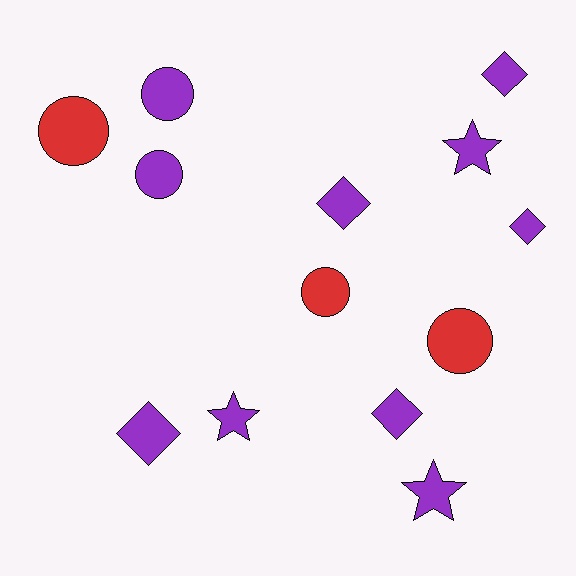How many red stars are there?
There are no red stars.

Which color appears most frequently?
Purple, with 10 objects.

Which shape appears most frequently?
Diamond, with 5 objects.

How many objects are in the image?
There are 13 objects.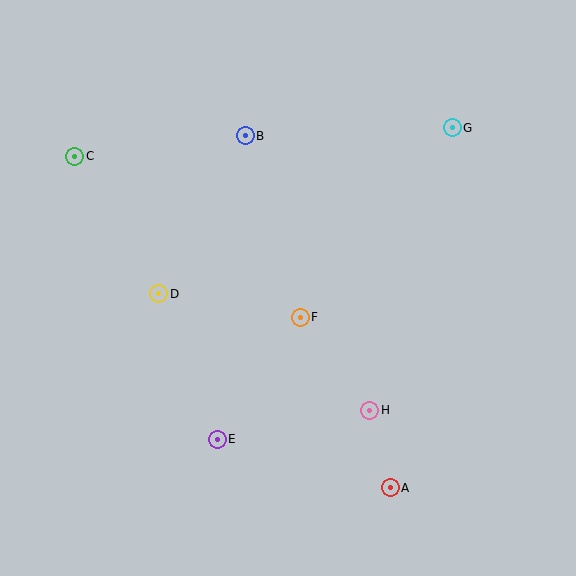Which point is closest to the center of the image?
Point F at (300, 317) is closest to the center.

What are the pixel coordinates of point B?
Point B is at (245, 136).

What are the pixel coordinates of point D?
Point D is at (159, 294).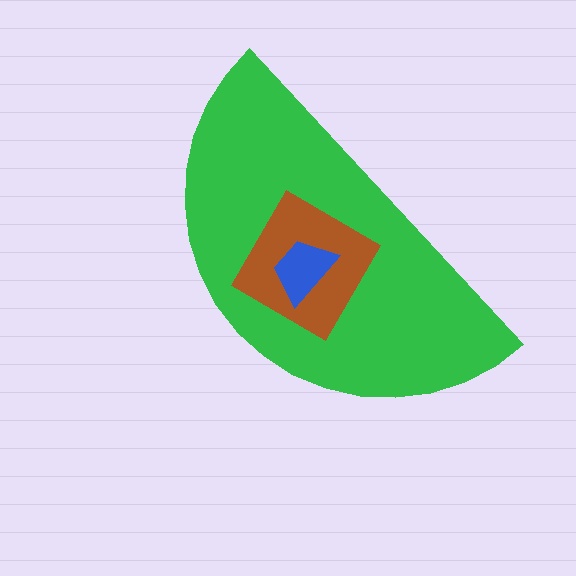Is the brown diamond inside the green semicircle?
Yes.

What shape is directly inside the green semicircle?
The brown diamond.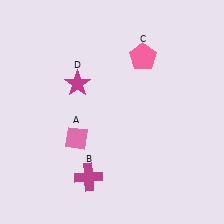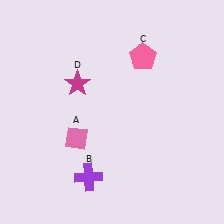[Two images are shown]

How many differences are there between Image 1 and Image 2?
There is 1 difference between the two images.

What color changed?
The cross (B) changed from magenta in Image 1 to purple in Image 2.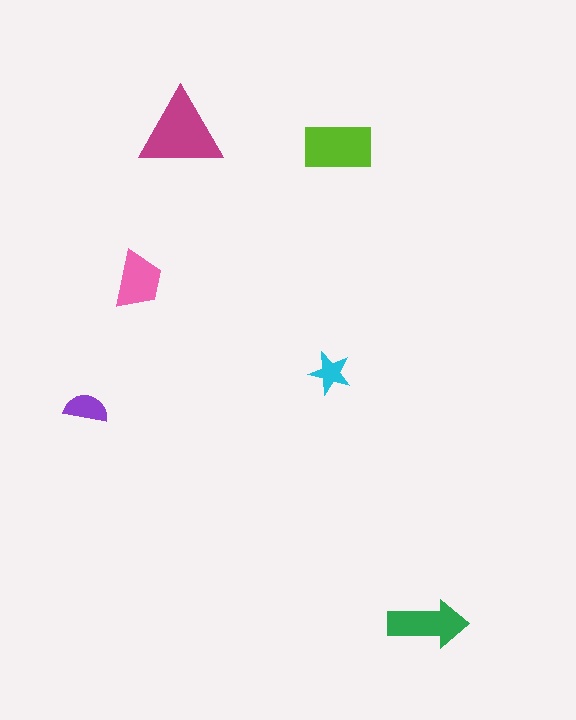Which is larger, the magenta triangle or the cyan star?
The magenta triangle.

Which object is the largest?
The magenta triangle.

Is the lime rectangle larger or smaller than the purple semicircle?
Larger.